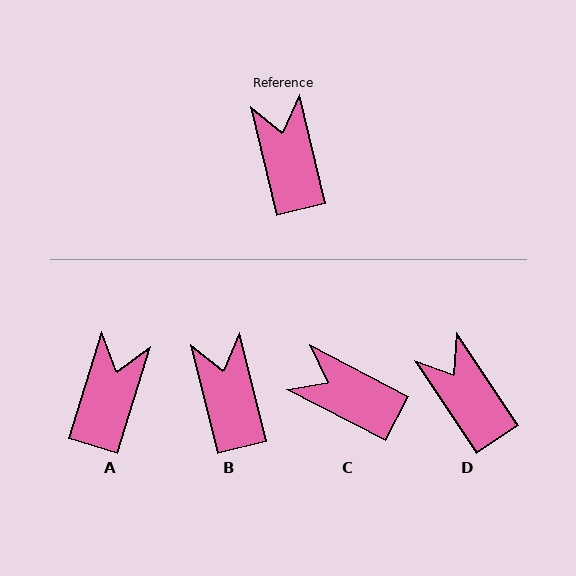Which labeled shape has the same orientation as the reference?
B.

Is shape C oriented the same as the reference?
No, it is off by about 49 degrees.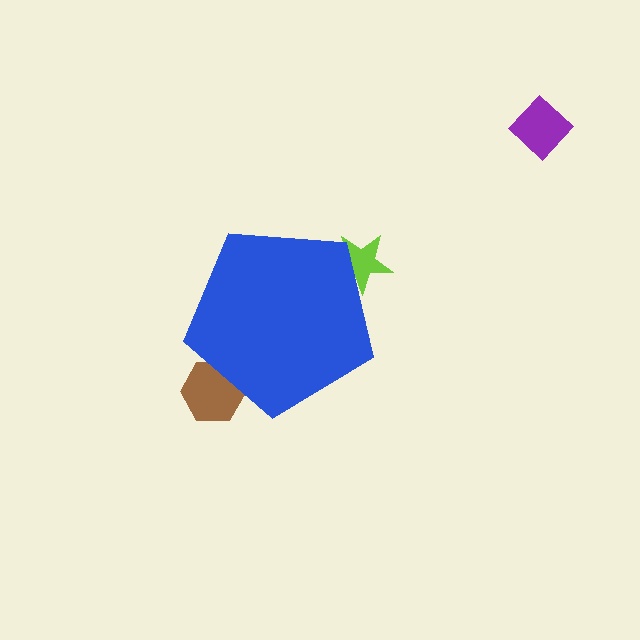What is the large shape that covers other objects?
A blue pentagon.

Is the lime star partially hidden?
Yes, the lime star is partially hidden behind the blue pentagon.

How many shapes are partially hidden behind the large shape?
2 shapes are partially hidden.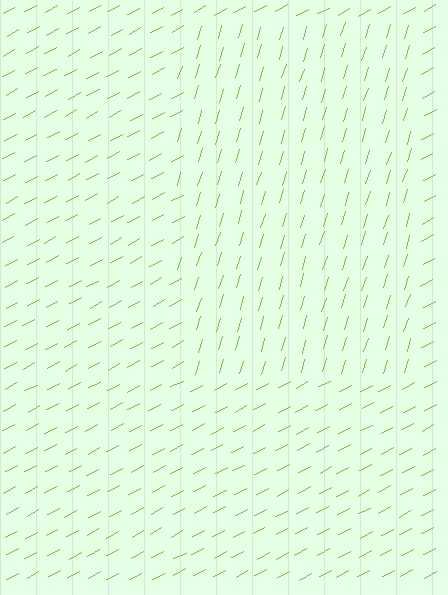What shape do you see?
I see a rectangle.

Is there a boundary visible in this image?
Yes, there is a texture boundary formed by a change in line orientation.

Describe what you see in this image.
The image is filled with small lime line segments. A rectangle region in the image has lines oriented differently from the surrounding lines, creating a visible texture boundary.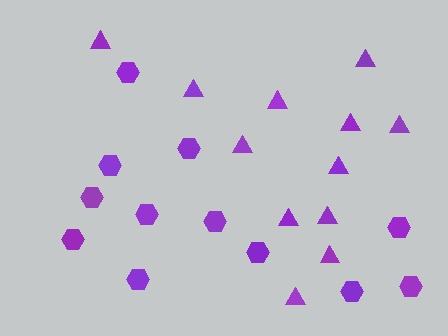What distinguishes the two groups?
There are 2 groups: one group of hexagons (12) and one group of triangles (12).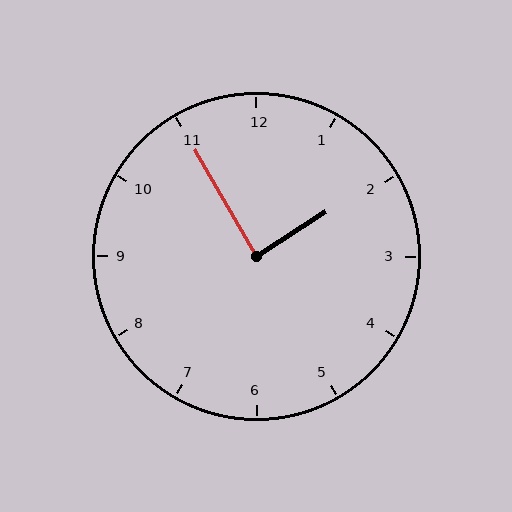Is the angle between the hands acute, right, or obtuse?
It is right.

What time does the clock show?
1:55.